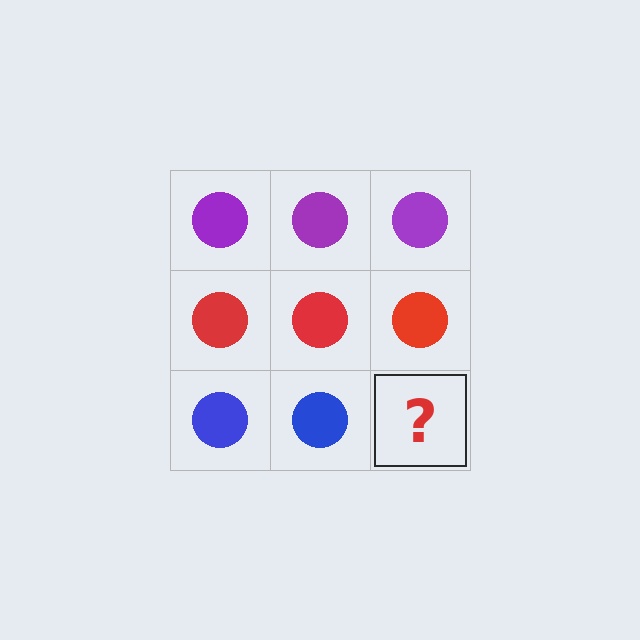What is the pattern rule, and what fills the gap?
The rule is that each row has a consistent color. The gap should be filled with a blue circle.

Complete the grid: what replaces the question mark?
The question mark should be replaced with a blue circle.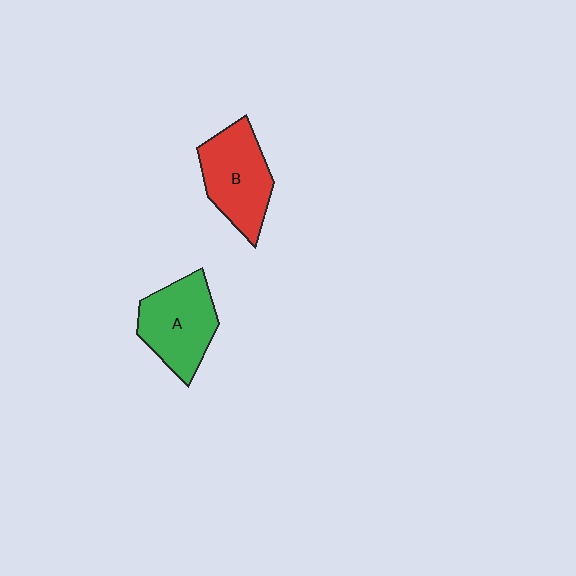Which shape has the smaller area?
Shape A (green).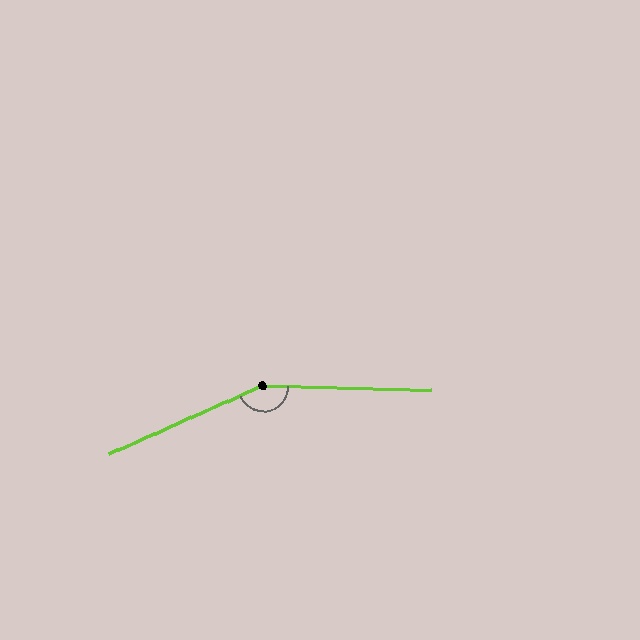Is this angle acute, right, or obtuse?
It is obtuse.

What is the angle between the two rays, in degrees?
Approximately 155 degrees.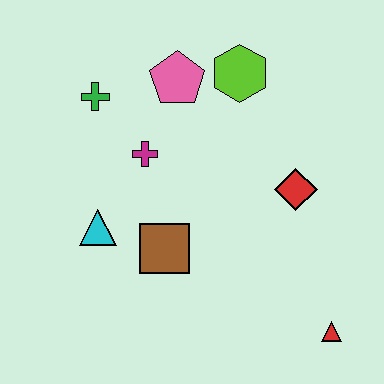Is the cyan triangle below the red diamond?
Yes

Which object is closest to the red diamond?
The lime hexagon is closest to the red diamond.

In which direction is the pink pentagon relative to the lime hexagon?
The pink pentagon is to the left of the lime hexagon.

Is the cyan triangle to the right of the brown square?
No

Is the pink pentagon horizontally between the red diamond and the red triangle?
No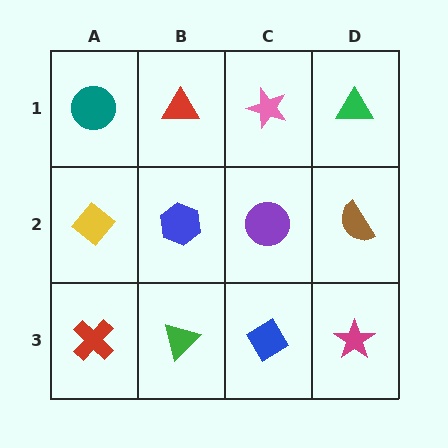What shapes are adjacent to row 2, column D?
A green triangle (row 1, column D), a magenta star (row 3, column D), a purple circle (row 2, column C).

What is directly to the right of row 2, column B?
A purple circle.